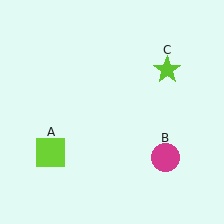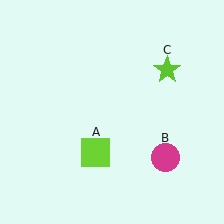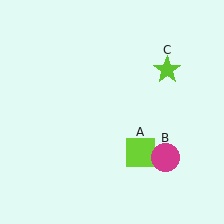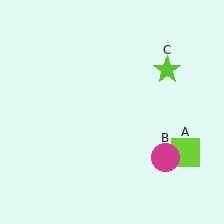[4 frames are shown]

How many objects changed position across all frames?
1 object changed position: lime square (object A).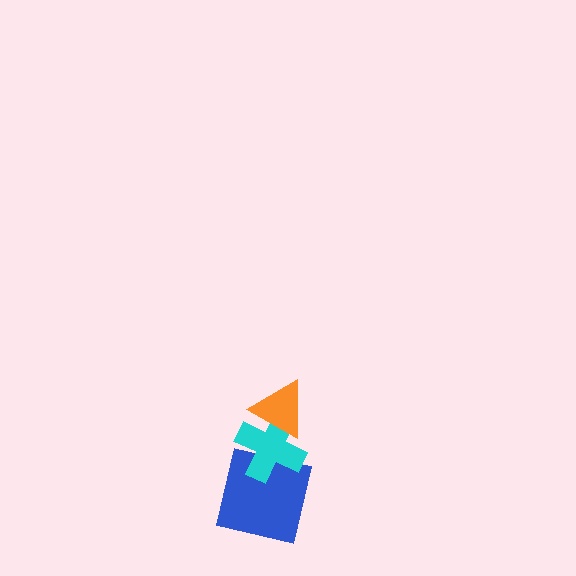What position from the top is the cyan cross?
The cyan cross is 2nd from the top.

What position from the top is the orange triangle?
The orange triangle is 1st from the top.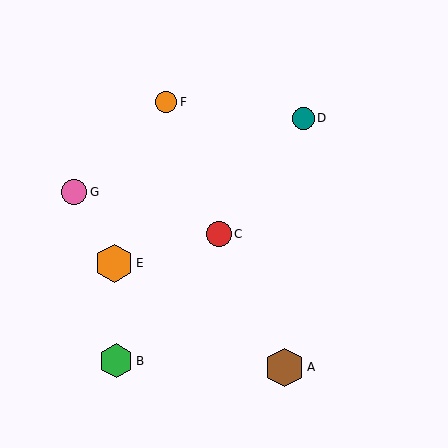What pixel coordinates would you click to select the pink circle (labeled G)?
Click at (74, 192) to select the pink circle G.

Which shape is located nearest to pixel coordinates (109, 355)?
The green hexagon (labeled B) at (116, 361) is nearest to that location.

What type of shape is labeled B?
Shape B is a green hexagon.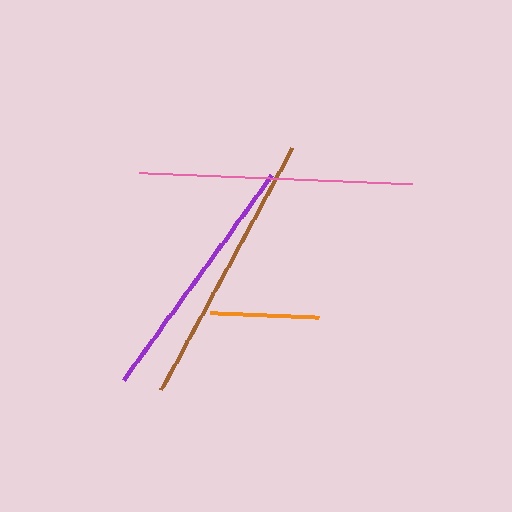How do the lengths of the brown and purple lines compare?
The brown and purple lines are approximately the same length.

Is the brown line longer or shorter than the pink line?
The brown line is longer than the pink line.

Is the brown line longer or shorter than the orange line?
The brown line is longer than the orange line.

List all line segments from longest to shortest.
From longest to shortest: brown, pink, purple, orange.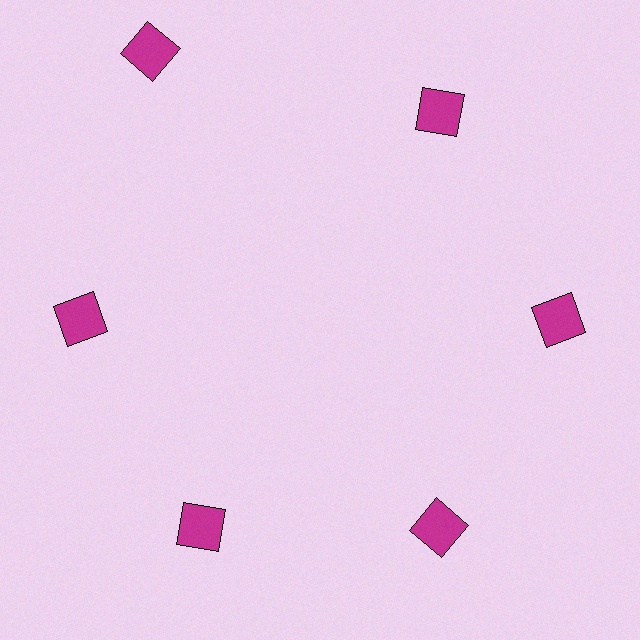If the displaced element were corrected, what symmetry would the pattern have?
It would have 6-fold rotational symmetry — the pattern would map onto itself every 60 degrees.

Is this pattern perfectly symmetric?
No. The 6 magenta squares are arranged in a ring, but one element near the 11 o'clock position is pushed outward from the center, breaking the 6-fold rotational symmetry.